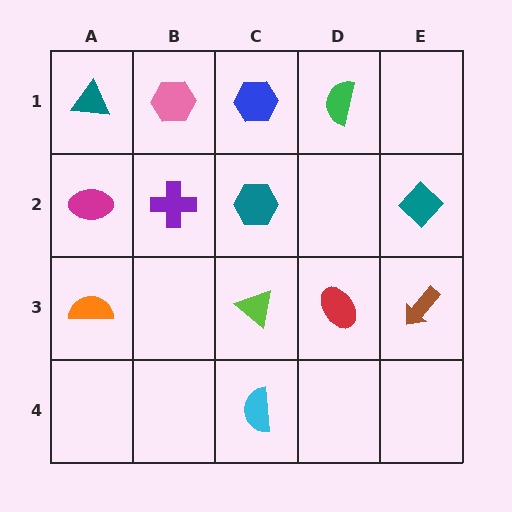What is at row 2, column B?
A purple cross.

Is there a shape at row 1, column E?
No, that cell is empty.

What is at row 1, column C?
A blue hexagon.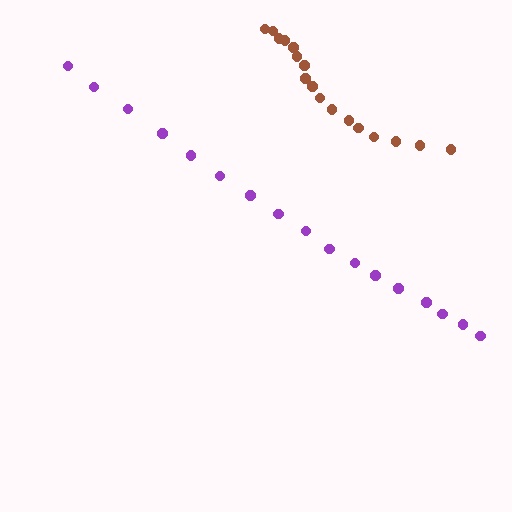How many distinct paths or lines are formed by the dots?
There are 2 distinct paths.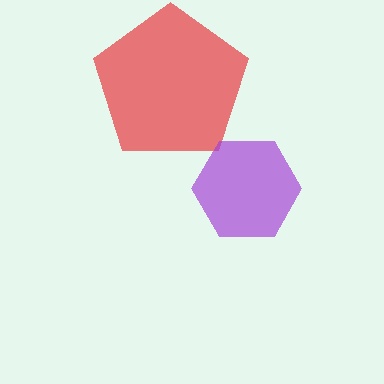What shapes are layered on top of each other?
The layered shapes are: a red pentagon, a purple hexagon.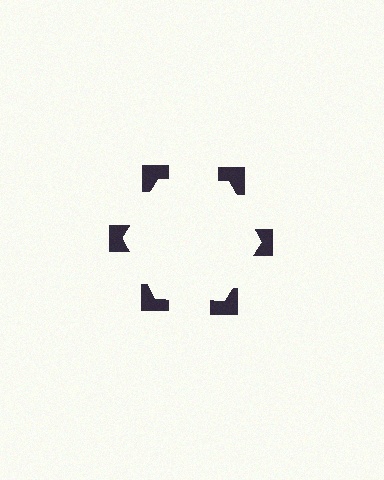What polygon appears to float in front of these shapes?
An illusory hexagon — its edges are inferred from the aligned wedge cuts in the notched squares, not physically drawn.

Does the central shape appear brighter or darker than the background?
It typically appears slightly brighter than the background, even though no actual brightness change is drawn.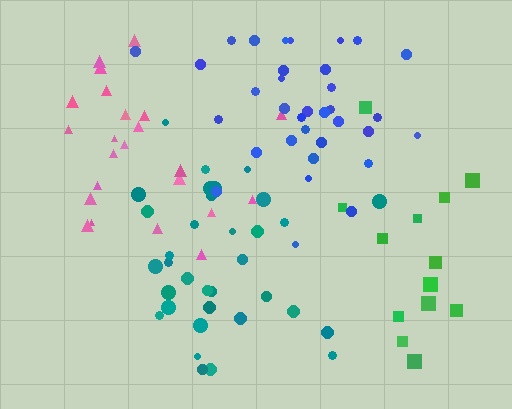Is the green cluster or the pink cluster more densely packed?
Pink.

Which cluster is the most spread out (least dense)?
Green.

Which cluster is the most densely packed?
Teal.